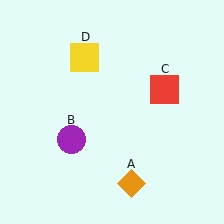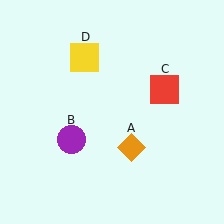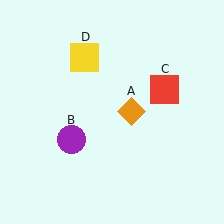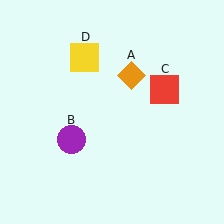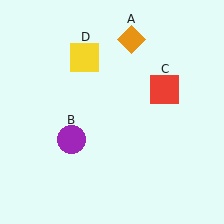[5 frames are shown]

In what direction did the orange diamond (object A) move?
The orange diamond (object A) moved up.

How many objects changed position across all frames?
1 object changed position: orange diamond (object A).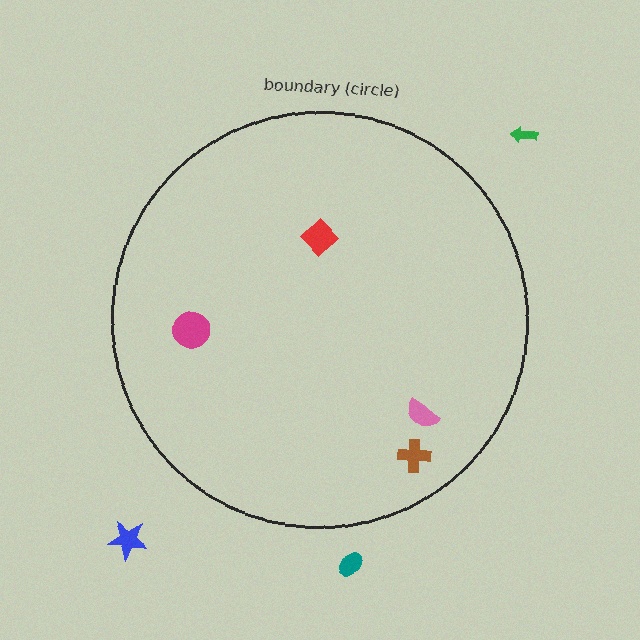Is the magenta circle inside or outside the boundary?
Inside.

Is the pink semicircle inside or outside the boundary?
Inside.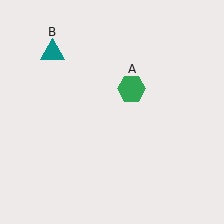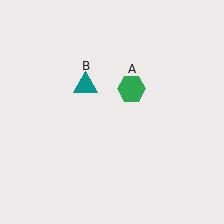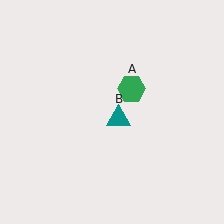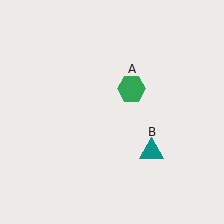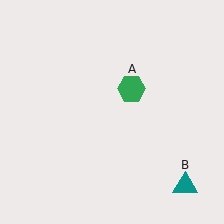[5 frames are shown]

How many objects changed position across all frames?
1 object changed position: teal triangle (object B).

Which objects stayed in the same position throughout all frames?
Green hexagon (object A) remained stationary.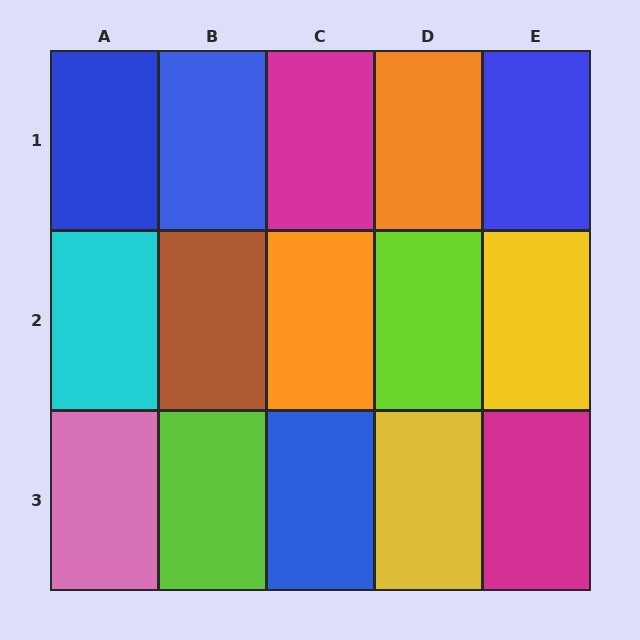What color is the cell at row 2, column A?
Cyan.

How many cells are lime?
2 cells are lime.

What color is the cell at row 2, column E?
Yellow.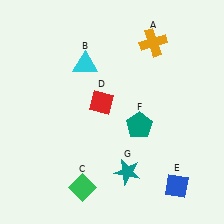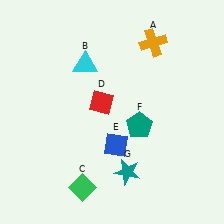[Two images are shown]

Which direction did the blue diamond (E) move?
The blue diamond (E) moved left.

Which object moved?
The blue diamond (E) moved left.